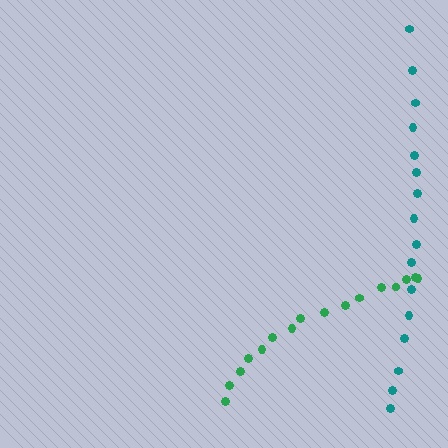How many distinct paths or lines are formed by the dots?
There are 2 distinct paths.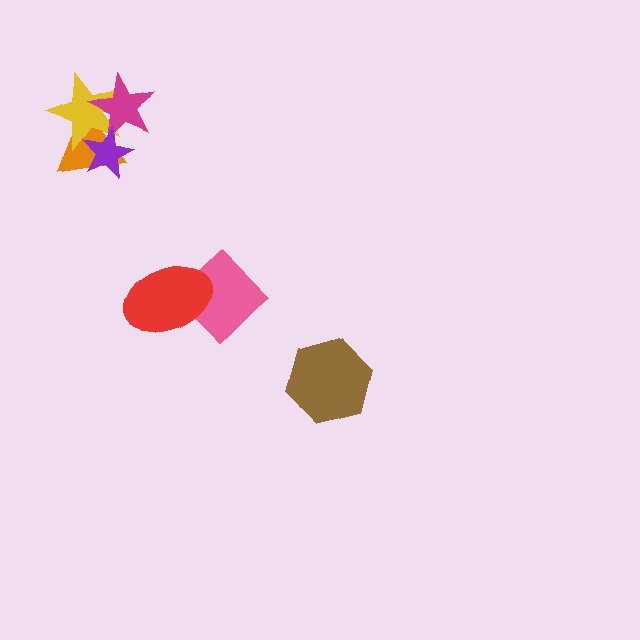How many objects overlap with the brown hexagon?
0 objects overlap with the brown hexagon.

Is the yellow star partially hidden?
Yes, it is partially covered by another shape.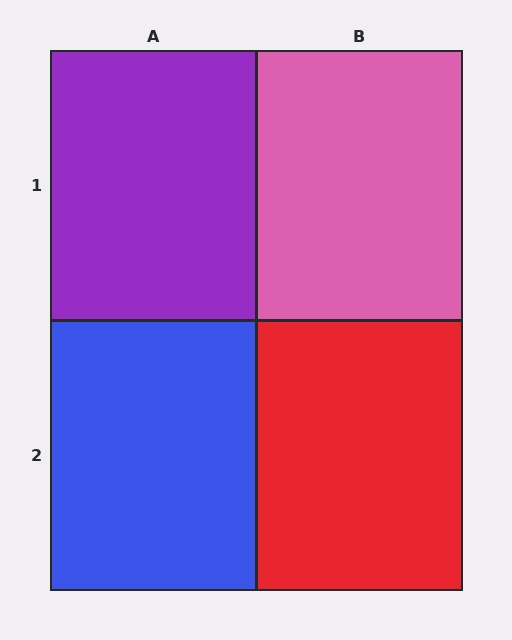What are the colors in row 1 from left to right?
Purple, pink.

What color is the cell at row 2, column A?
Blue.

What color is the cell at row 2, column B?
Red.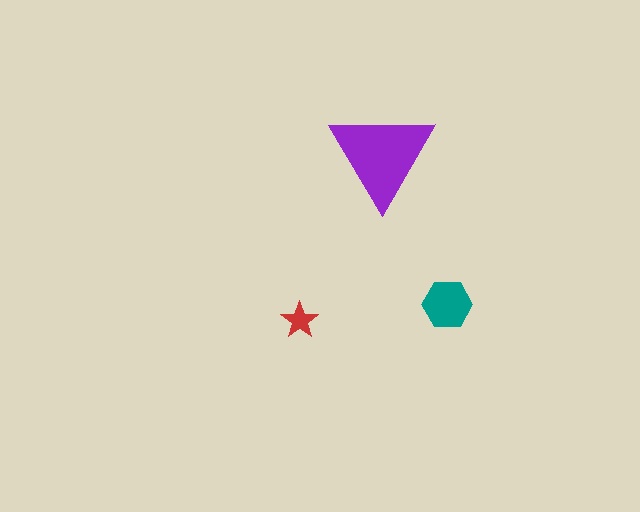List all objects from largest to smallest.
The purple triangle, the teal hexagon, the red star.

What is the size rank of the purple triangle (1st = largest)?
1st.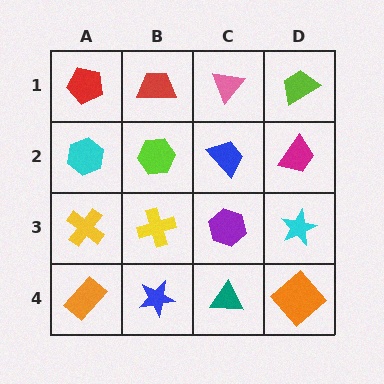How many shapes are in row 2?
4 shapes.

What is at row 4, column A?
An orange rectangle.